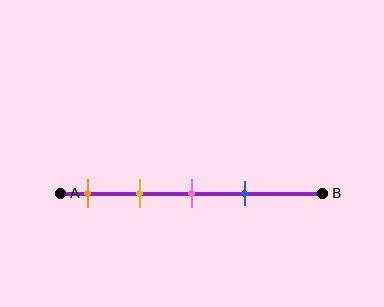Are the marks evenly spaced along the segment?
Yes, the marks are approximately evenly spaced.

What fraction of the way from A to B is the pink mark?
The pink mark is approximately 50% (0.5) of the way from A to B.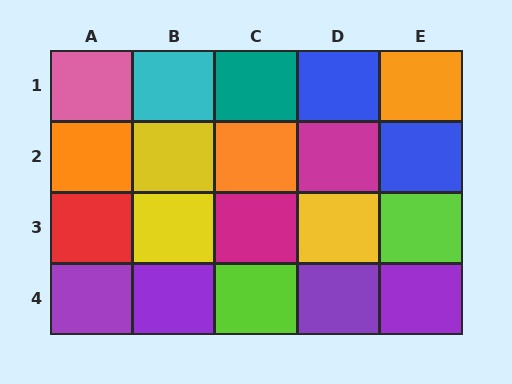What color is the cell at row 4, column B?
Purple.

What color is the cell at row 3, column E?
Lime.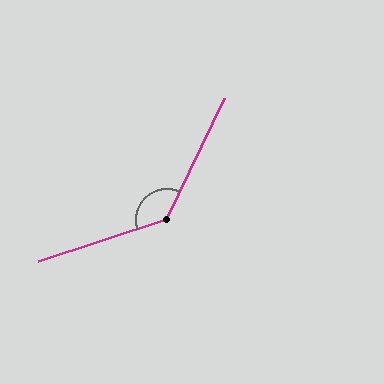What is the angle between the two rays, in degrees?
Approximately 134 degrees.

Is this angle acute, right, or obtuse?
It is obtuse.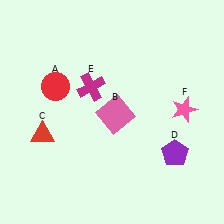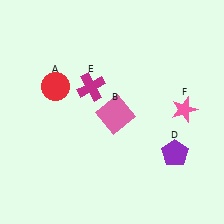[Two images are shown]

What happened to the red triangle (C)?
The red triangle (C) was removed in Image 2. It was in the bottom-left area of Image 1.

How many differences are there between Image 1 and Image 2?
There is 1 difference between the two images.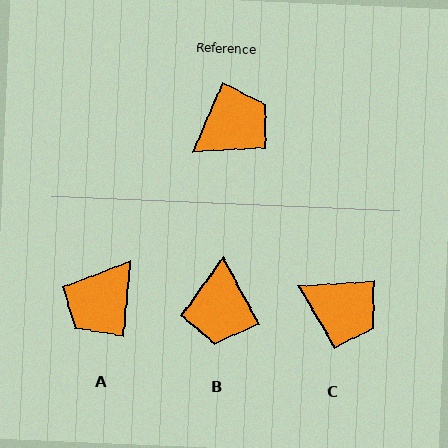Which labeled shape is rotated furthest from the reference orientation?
A, about 163 degrees away.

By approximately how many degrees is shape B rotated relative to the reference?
Approximately 129 degrees clockwise.